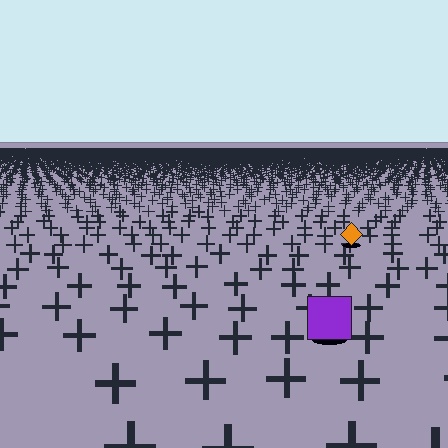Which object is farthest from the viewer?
The orange diamond is farthest from the viewer. It appears smaller and the ground texture around it is denser.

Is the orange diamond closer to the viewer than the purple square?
No. The purple square is closer — you can tell from the texture gradient: the ground texture is coarser near it.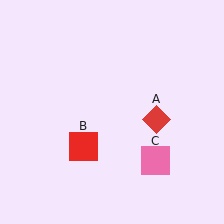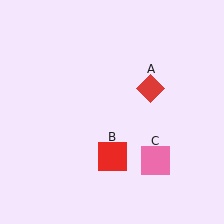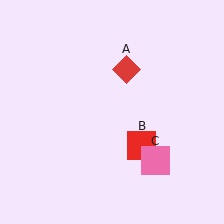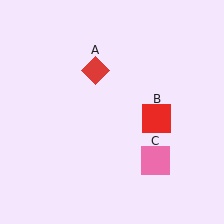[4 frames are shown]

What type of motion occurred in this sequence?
The red diamond (object A), red square (object B) rotated counterclockwise around the center of the scene.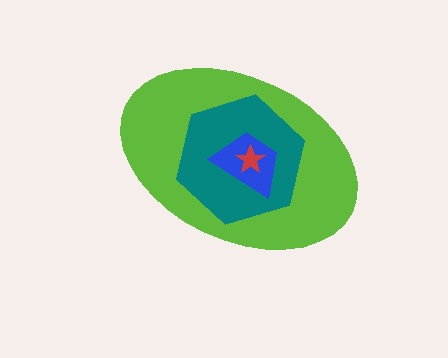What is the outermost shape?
The lime ellipse.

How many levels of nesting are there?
4.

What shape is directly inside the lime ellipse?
The teal hexagon.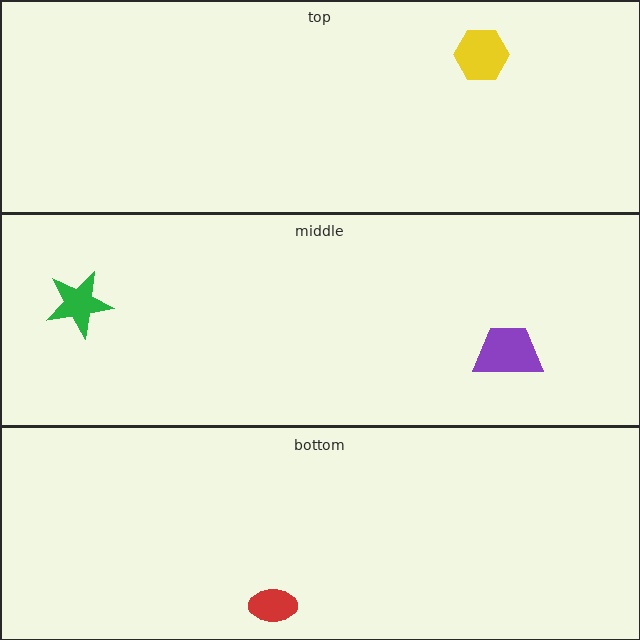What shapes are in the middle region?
The green star, the purple trapezoid.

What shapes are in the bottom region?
The red ellipse.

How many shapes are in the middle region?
2.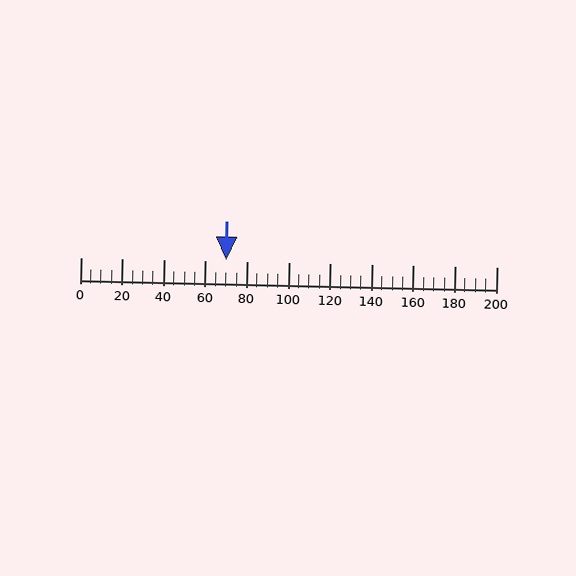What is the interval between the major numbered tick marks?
The major tick marks are spaced 20 units apart.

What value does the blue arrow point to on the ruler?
The blue arrow points to approximately 70.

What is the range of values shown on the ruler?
The ruler shows values from 0 to 200.